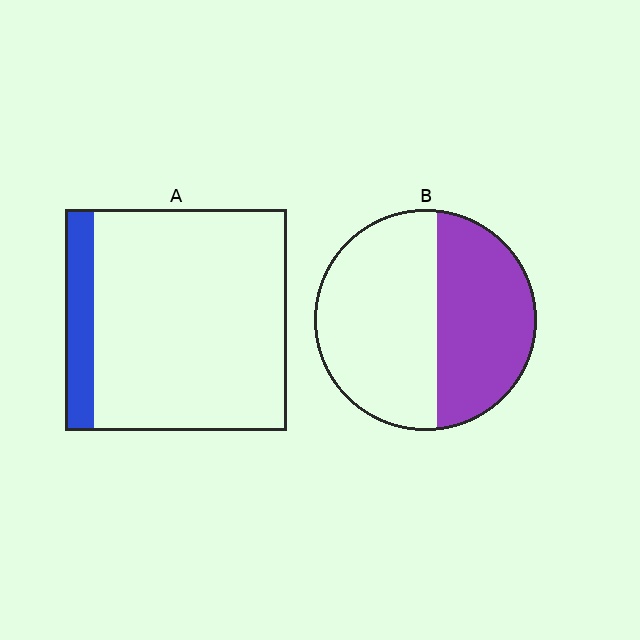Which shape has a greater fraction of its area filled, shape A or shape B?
Shape B.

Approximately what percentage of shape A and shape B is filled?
A is approximately 15% and B is approximately 45%.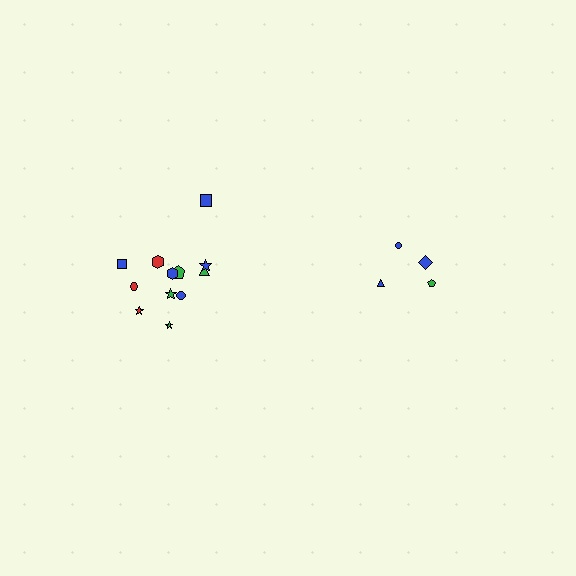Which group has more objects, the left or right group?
The left group.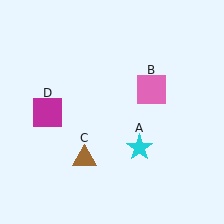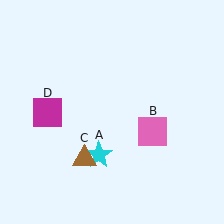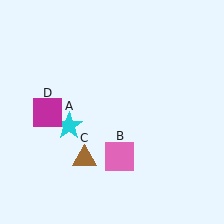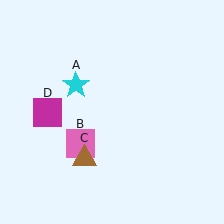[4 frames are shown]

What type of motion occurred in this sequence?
The cyan star (object A), pink square (object B) rotated clockwise around the center of the scene.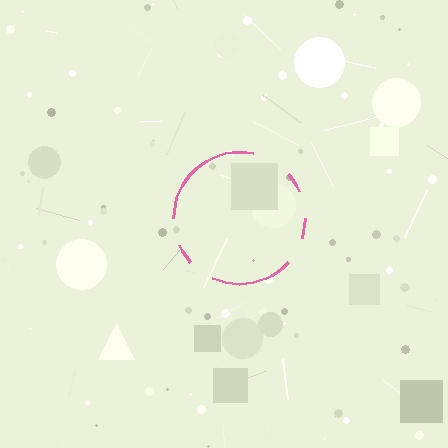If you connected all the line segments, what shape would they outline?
They would outline a circle.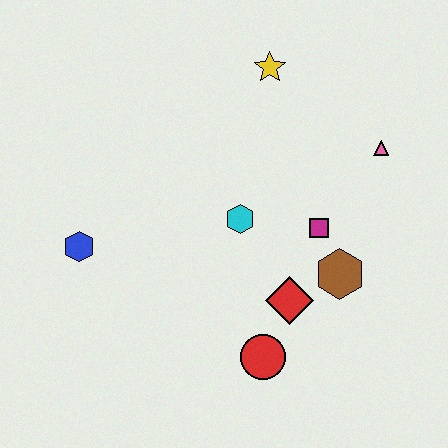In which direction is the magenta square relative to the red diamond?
The magenta square is above the red diamond.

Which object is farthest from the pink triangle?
The blue hexagon is farthest from the pink triangle.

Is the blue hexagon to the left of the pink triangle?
Yes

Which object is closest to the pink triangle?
The magenta square is closest to the pink triangle.